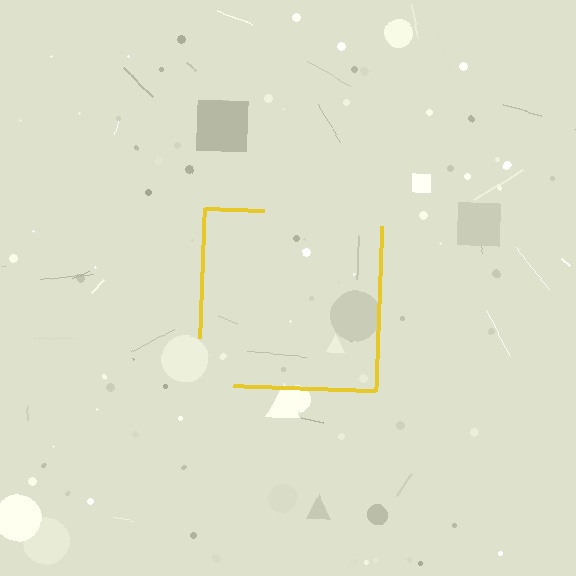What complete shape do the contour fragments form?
The contour fragments form a square.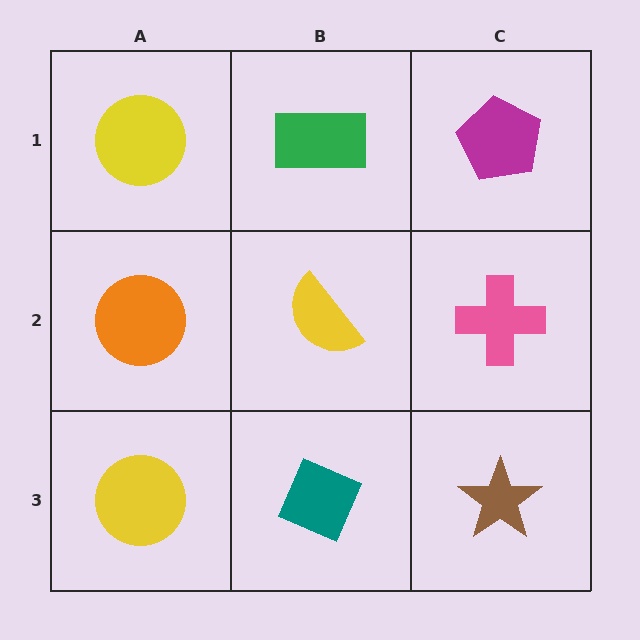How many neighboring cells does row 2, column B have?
4.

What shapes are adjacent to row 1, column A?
An orange circle (row 2, column A), a green rectangle (row 1, column B).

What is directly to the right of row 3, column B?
A brown star.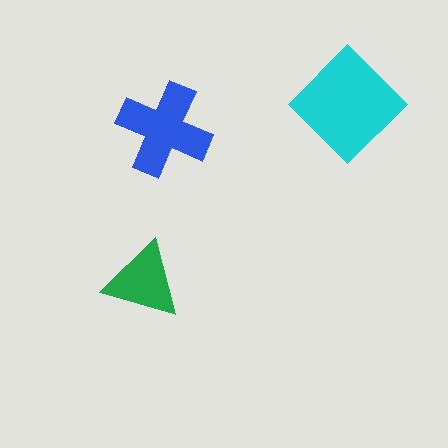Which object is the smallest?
The green triangle.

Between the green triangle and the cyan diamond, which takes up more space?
The cyan diamond.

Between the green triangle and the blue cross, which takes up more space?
The blue cross.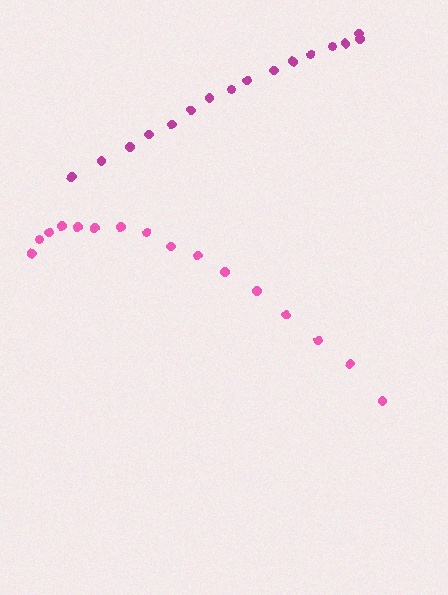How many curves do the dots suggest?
There are 2 distinct paths.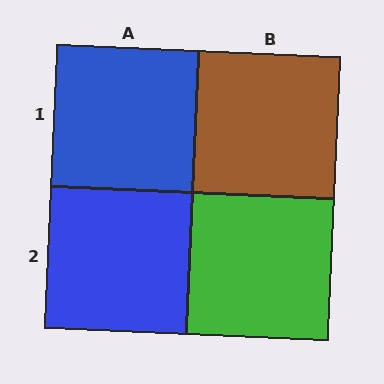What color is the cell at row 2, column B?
Green.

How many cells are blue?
2 cells are blue.